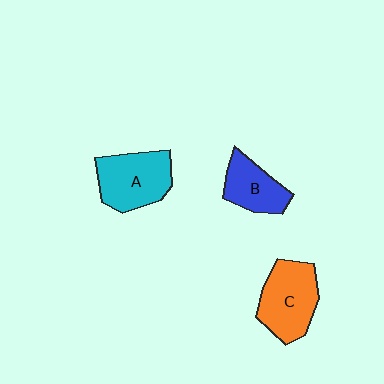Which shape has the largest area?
Shape C (orange).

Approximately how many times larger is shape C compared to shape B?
Approximately 1.4 times.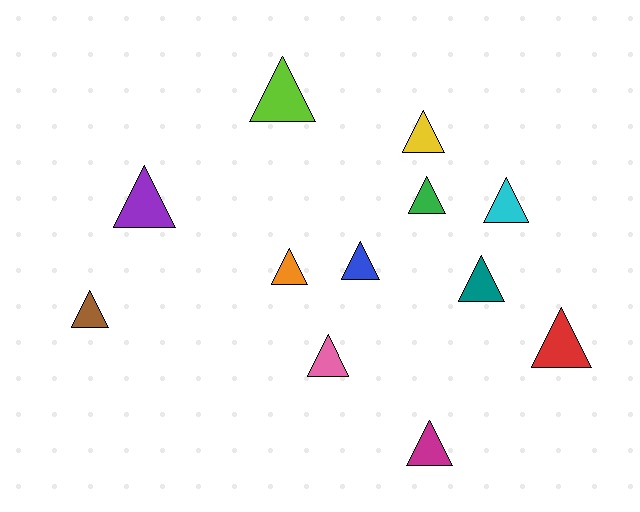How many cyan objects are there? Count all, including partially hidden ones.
There is 1 cyan object.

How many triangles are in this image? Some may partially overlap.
There are 12 triangles.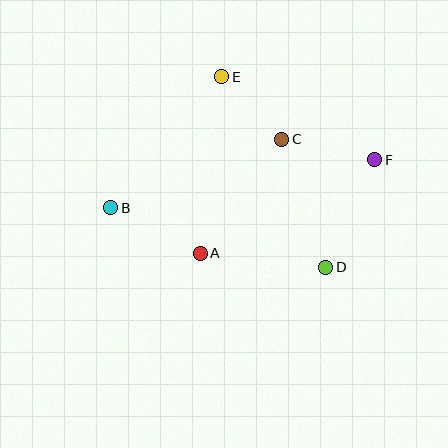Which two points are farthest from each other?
Points B and F are farthest from each other.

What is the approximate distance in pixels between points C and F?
The distance between C and F is approximately 95 pixels.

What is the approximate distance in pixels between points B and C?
The distance between B and C is approximately 184 pixels.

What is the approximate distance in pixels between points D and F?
The distance between D and F is approximately 118 pixels.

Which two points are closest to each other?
Points C and E are closest to each other.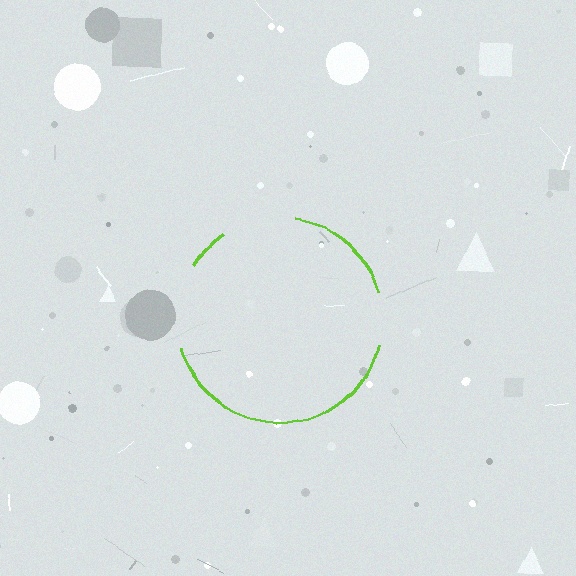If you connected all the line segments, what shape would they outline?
They would outline a circle.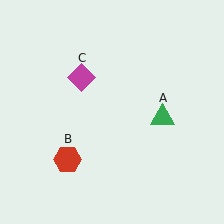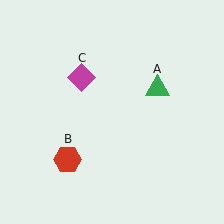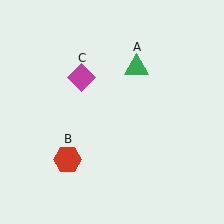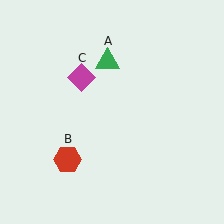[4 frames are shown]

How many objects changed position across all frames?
1 object changed position: green triangle (object A).